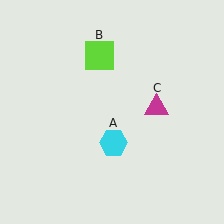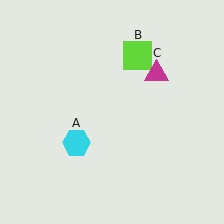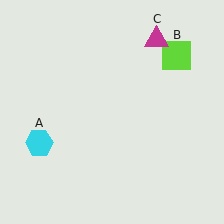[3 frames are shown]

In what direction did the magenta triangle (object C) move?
The magenta triangle (object C) moved up.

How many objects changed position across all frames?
3 objects changed position: cyan hexagon (object A), lime square (object B), magenta triangle (object C).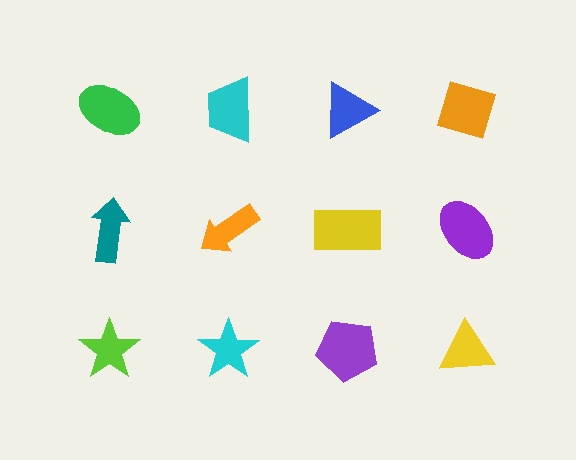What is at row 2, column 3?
A yellow rectangle.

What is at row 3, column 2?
A cyan star.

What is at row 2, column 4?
A purple ellipse.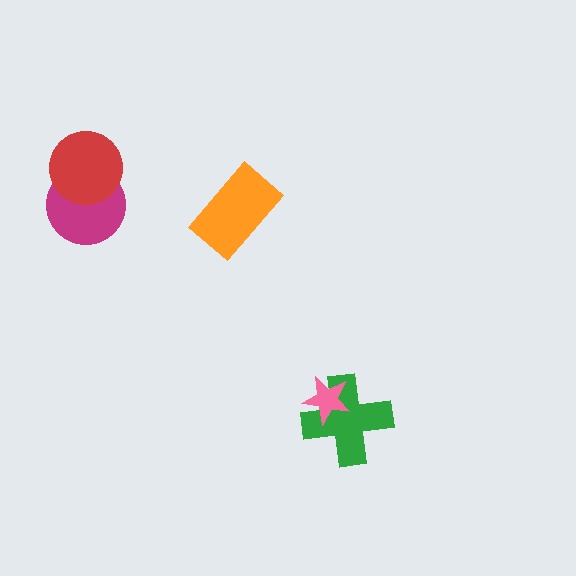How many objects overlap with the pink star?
1 object overlaps with the pink star.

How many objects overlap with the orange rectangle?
0 objects overlap with the orange rectangle.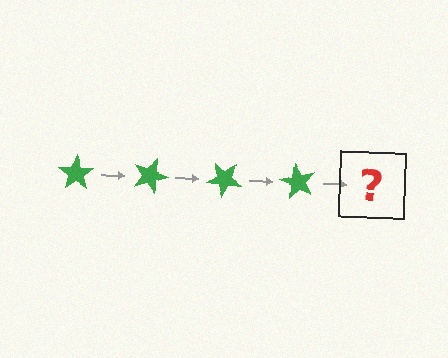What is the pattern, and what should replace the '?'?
The pattern is that the star rotates 20 degrees each step. The '?' should be a green star rotated 80 degrees.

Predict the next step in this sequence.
The next step is a green star rotated 80 degrees.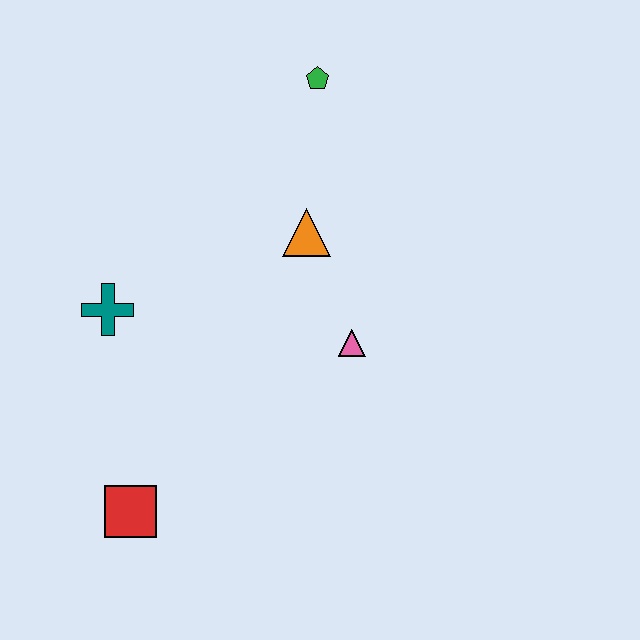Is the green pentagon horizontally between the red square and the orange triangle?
No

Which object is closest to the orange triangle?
The pink triangle is closest to the orange triangle.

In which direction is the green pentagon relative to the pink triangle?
The green pentagon is above the pink triangle.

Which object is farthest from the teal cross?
The green pentagon is farthest from the teal cross.